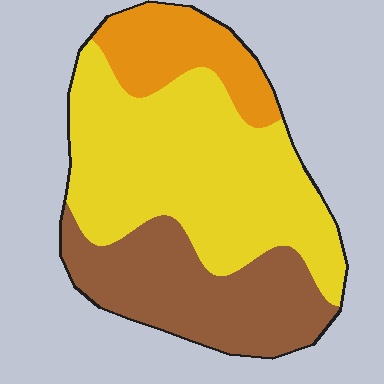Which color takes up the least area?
Orange, at roughly 15%.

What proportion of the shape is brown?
Brown covers roughly 30% of the shape.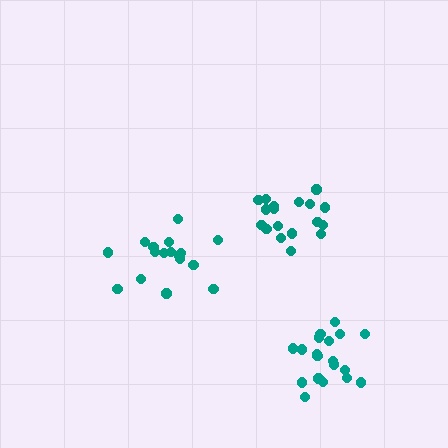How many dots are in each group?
Group 1: 17 dots, Group 2: 18 dots, Group 3: 19 dots (54 total).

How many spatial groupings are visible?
There are 3 spatial groupings.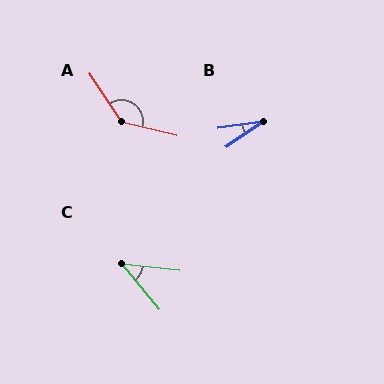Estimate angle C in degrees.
Approximately 44 degrees.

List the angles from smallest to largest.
B (26°), C (44°), A (137°).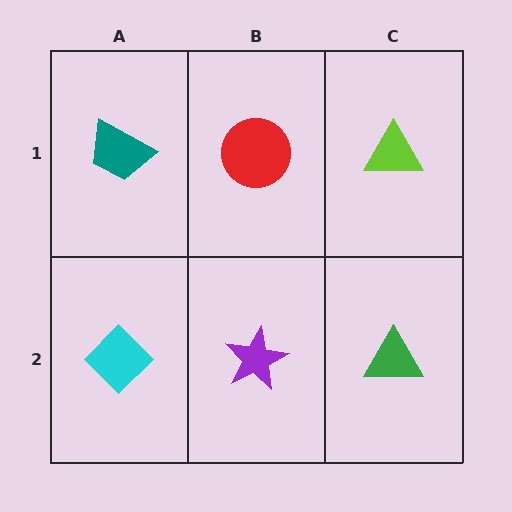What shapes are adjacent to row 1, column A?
A cyan diamond (row 2, column A), a red circle (row 1, column B).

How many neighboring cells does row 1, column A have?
2.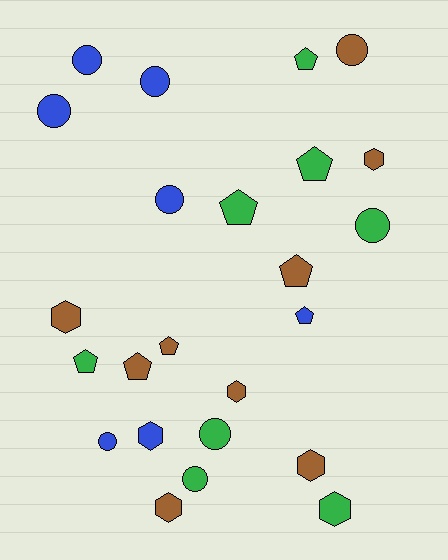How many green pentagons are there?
There are 4 green pentagons.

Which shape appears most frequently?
Circle, with 9 objects.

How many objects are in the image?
There are 24 objects.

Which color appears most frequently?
Brown, with 9 objects.